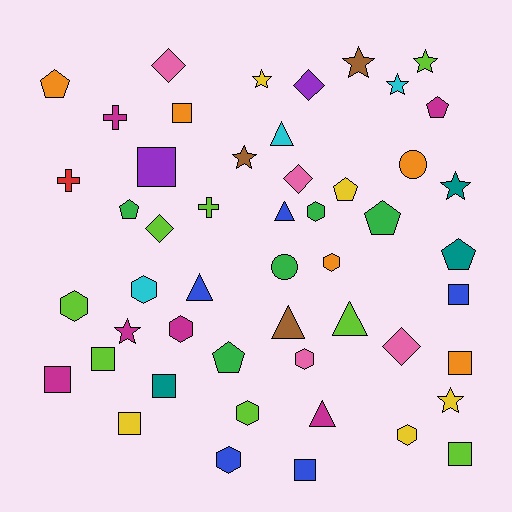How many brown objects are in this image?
There are 3 brown objects.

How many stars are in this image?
There are 8 stars.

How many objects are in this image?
There are 50 objects.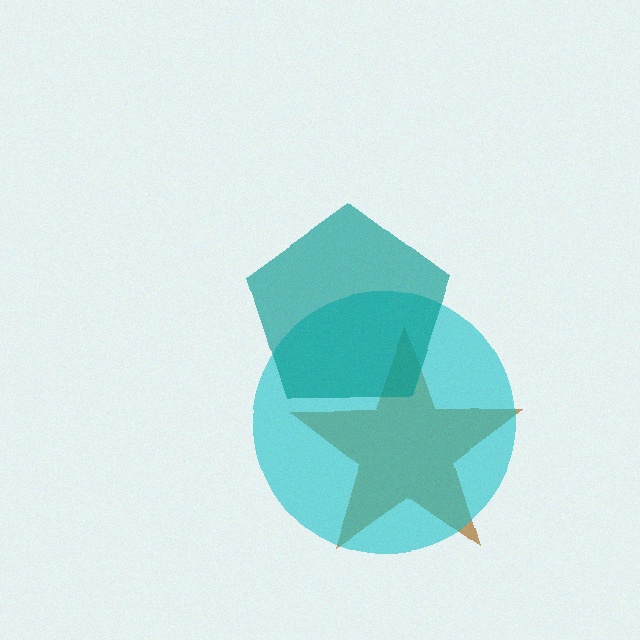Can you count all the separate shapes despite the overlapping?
Yes, there are 3 separate shapes.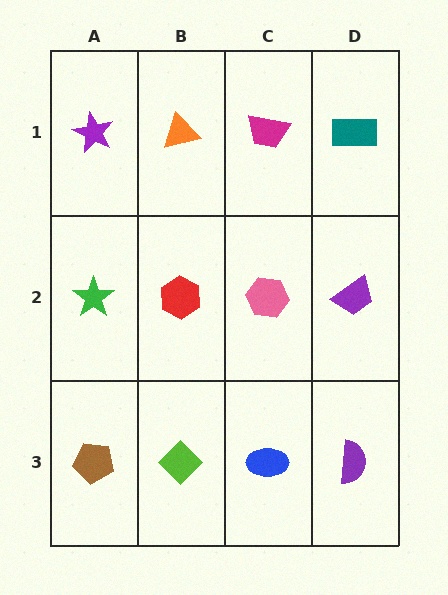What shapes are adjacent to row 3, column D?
A purple trapezoid (row 2, column D), a blue ellipse (row 3, column C).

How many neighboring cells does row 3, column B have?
3.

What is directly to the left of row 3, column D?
A blue ellipse.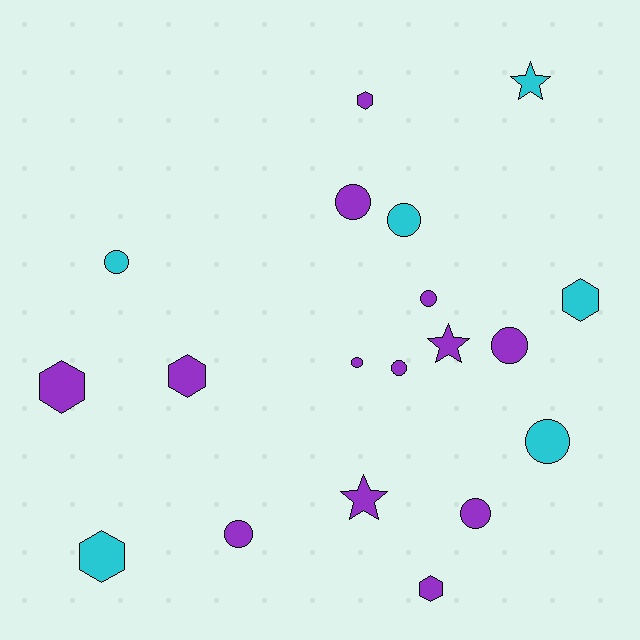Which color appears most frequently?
Purple, with 13 objects.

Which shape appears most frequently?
Circle, with 10 objects.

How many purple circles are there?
There are 7 purple circles.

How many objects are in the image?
There are 19 objects.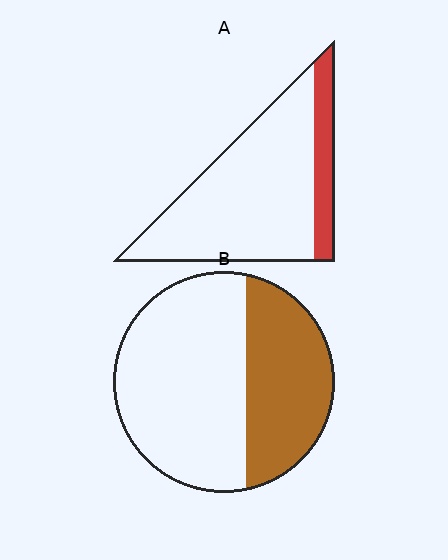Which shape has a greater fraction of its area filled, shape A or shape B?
Shape B.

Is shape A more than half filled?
No.